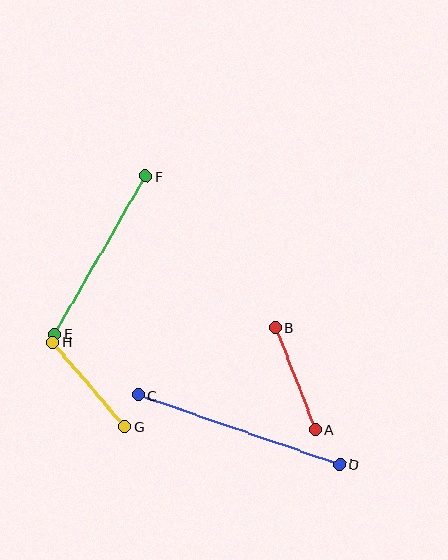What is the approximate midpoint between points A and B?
The midpoint is at approximately (295, 379) pixels.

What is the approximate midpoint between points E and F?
The midpoint is at approximately (100, 255) pixels.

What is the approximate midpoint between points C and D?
The midpoint is at approximately (239, 430) pixels.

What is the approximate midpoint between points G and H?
The midpoint is at approximately (89, 384) pixels.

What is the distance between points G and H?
The distance is approximately 112 pixels.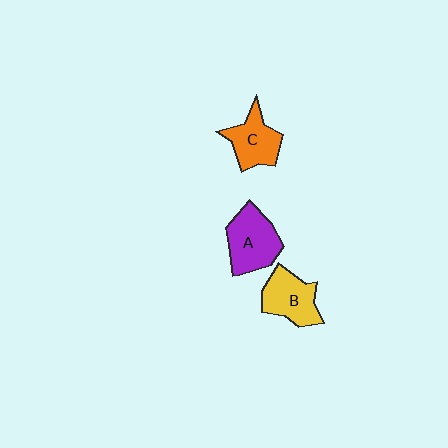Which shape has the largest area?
Shape A (purple).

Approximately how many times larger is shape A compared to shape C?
Approximately 1.3 times.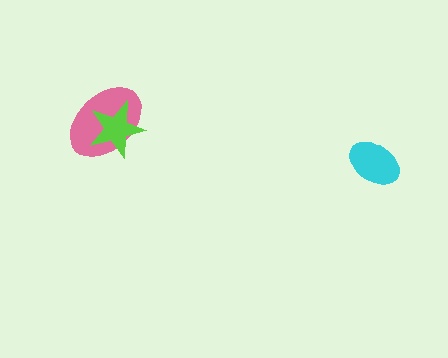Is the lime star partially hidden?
No, no other shape covers it.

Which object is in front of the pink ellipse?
The lime star is in front of the pink ellipse.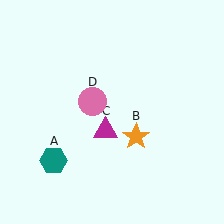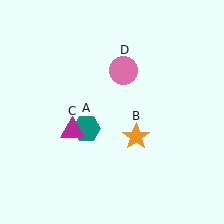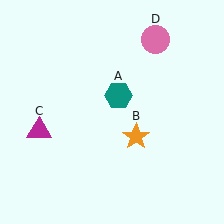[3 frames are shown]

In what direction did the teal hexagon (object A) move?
The teal hexagon (object A) moved up and to the right.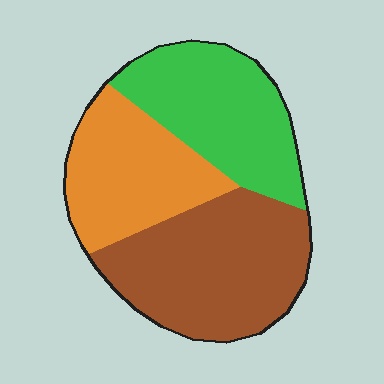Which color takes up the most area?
Brown, at roughly 40%.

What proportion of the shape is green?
Green takes up about one third (1/3) of the shape.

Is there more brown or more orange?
Brown.